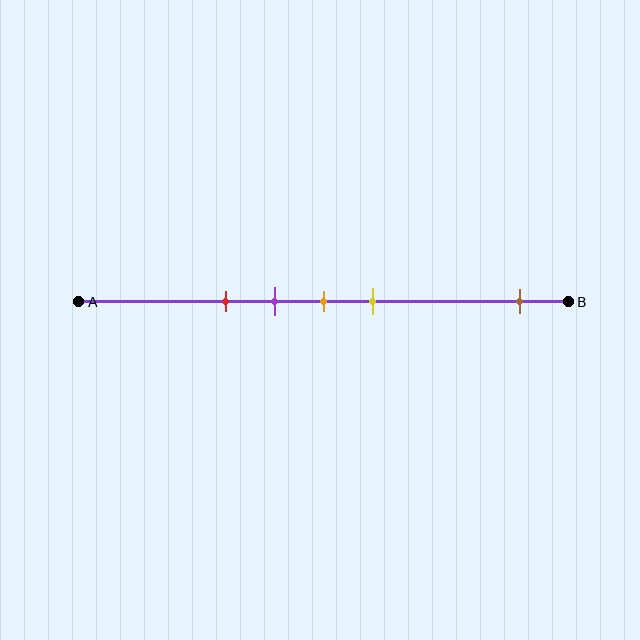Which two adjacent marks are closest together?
The purple and orange marks are the closest adjacent pair.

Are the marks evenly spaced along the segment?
No, the marks are not evenly spaced.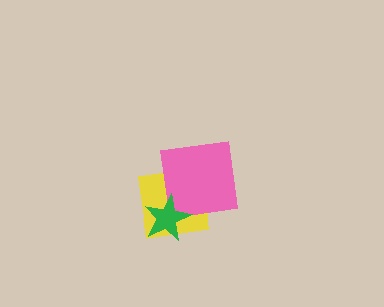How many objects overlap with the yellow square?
2 objects overlap with the yellow square.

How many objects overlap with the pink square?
2 objects overlap with the pink square.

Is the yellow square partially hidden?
Yes, it is partially covered by another shape.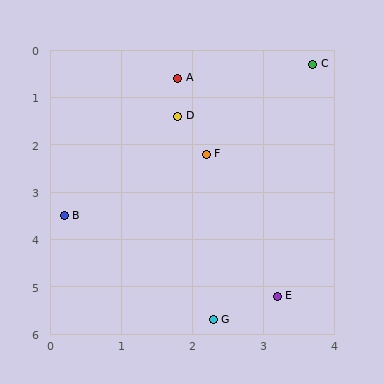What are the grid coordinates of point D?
Point D is at approximately (1.8, 1.4).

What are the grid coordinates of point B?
Point B is at approximately (0.2, 3.5).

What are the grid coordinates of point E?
Point E is at approximately (3.2, 5.2).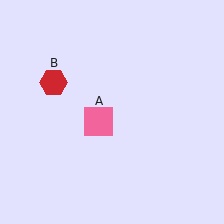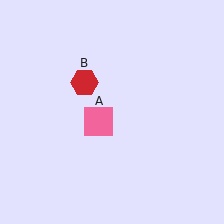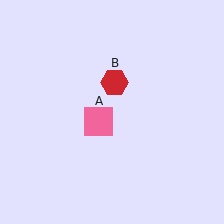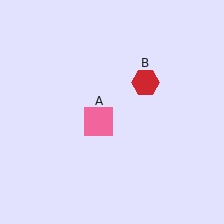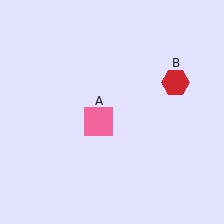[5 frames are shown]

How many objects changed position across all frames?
1 object changed position: red hexagon (object B).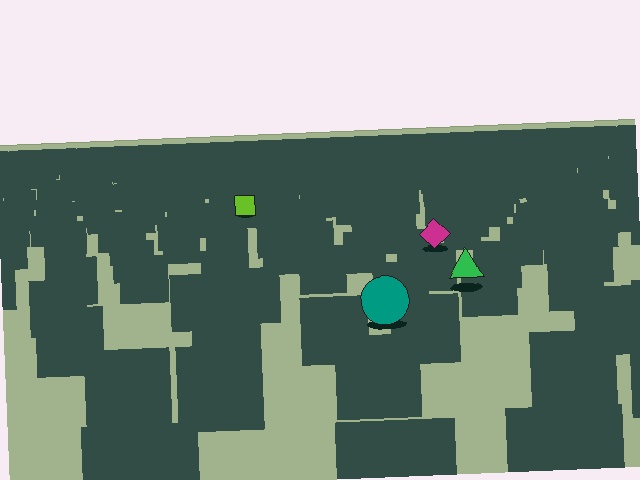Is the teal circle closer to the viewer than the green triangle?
Yes. The teal circle is closer — you can tell from the texture gradient: the ground texture is coarser near it.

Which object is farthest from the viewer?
The lime square is farthest from the viewer. It appears smaller and the ground texture around it is denser.